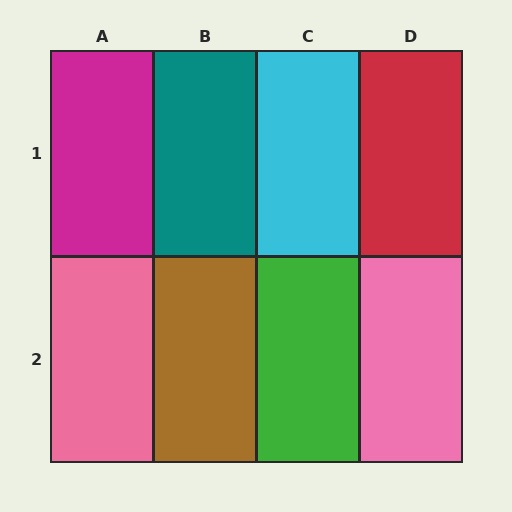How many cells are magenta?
1 cell is magenta.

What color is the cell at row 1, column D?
Red.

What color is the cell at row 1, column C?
Cyan.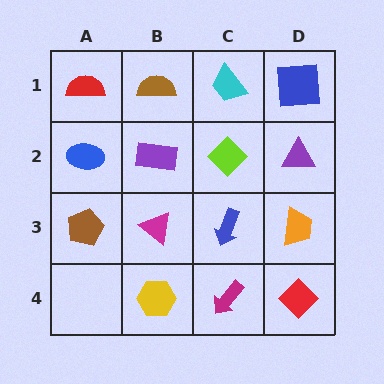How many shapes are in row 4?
3 shapes.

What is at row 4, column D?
A red diamond.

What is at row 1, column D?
A blue square.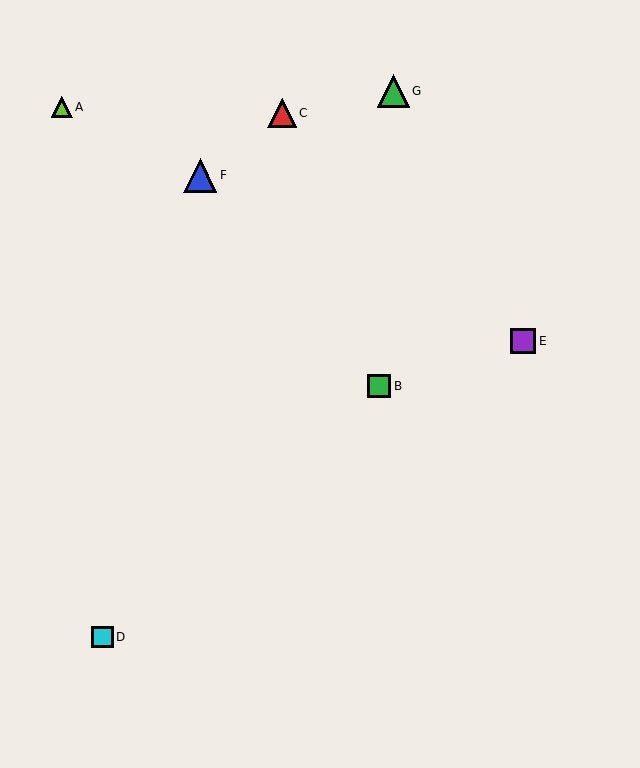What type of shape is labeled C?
Shape C is a red triangle.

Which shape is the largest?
The blue triangle (labeled F) is the largest.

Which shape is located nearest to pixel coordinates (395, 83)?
The green triangle (labeled G) at (393, 91) is nearest to that location.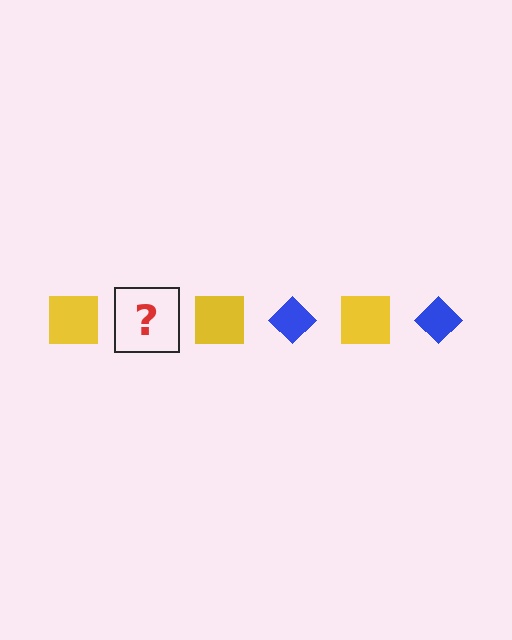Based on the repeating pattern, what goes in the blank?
The blank should be a blue diamond.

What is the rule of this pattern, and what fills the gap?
The rule is that the pattern alternates between yellow square and blue diamond. The gap should be filled with a blue diamond.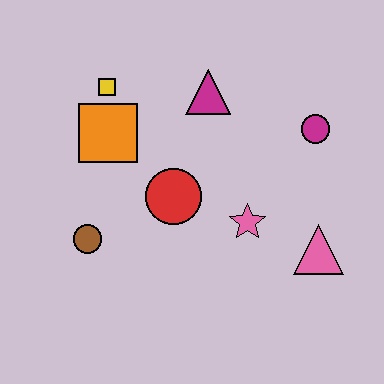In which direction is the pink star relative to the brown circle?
The pink star is to the right of the brown circle.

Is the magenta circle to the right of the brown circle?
Yes